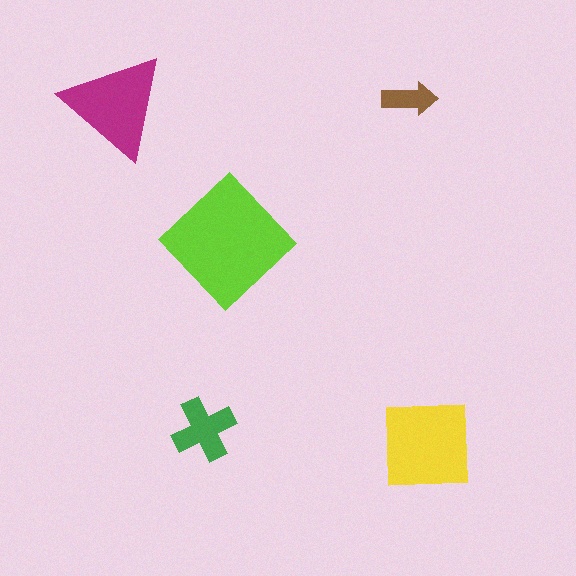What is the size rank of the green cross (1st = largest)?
4th.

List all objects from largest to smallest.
The lime diamond, the yellow square, the magenta triangle, the green cross, the brown arrow.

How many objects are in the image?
There are 5 objects in the image.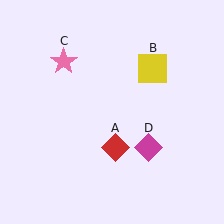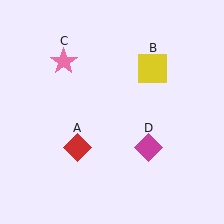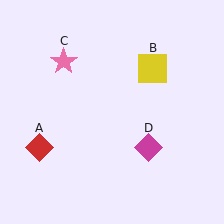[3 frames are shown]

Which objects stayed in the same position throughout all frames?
Yellow square (object B) and pink star (object C) and magenta diamond (object D) remained stationary.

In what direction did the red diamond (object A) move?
The red diamond (object A) moved left.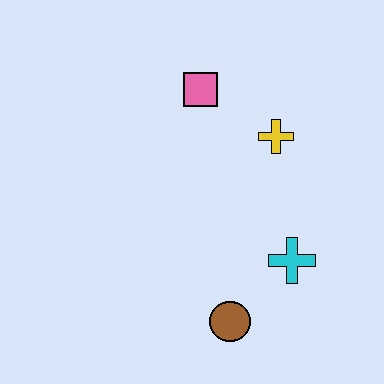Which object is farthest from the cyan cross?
The pink square is farthest from the cyan cross.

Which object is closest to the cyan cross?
The brown circle is closest to the cyan cross.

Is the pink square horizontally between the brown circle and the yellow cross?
No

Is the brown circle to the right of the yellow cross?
No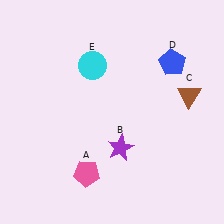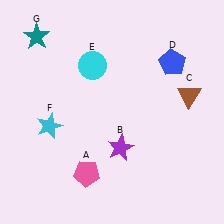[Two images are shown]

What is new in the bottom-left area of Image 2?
A cyan star (F) was added in the bottom-left area of Image 2.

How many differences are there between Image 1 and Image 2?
There are 2 differences between the two images.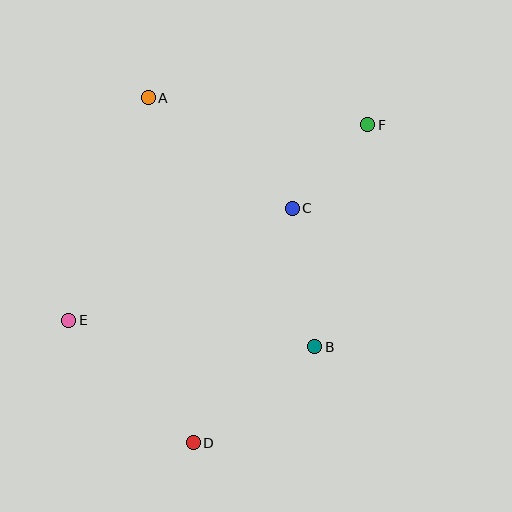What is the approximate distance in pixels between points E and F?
The distance between E and F is approximately 357 pixels.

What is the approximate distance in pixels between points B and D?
The distance between B and D is approximately 155 pixels.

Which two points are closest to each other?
Points C and F are closest to each other.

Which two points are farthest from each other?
Points D and F are farthest from each other.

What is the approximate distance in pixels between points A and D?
The distance between A and D is approximately 348 pixels.